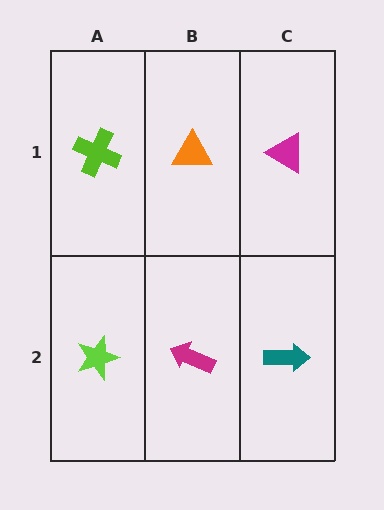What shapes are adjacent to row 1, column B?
A magenta arrow (row 2, column B), a lime cross (row 1, column A), a magenta triangle (row 1, column C).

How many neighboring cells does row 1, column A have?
2.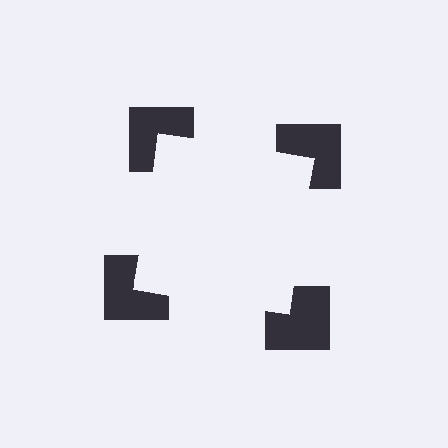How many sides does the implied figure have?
4 sides.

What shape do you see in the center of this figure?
An illusory square — its edges are inferred from the aligned wedge cuts in the notched squares, not physically drawn.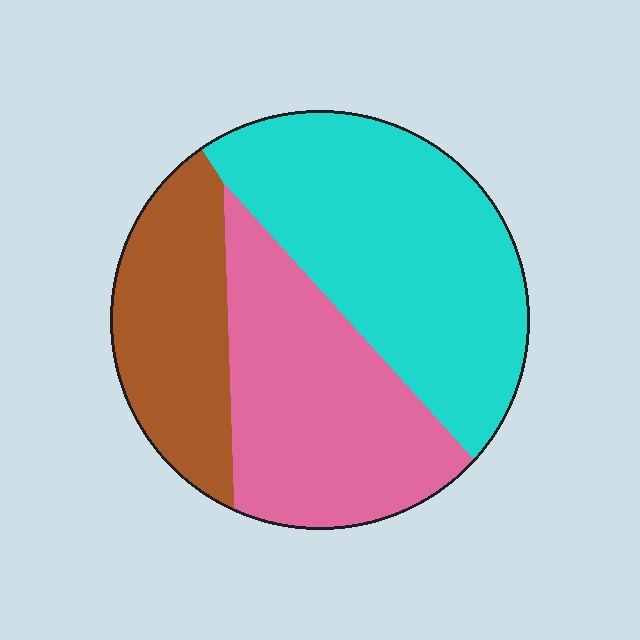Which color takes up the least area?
Brown, at roughly 25%.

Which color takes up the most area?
Cyan, at roughly 45%.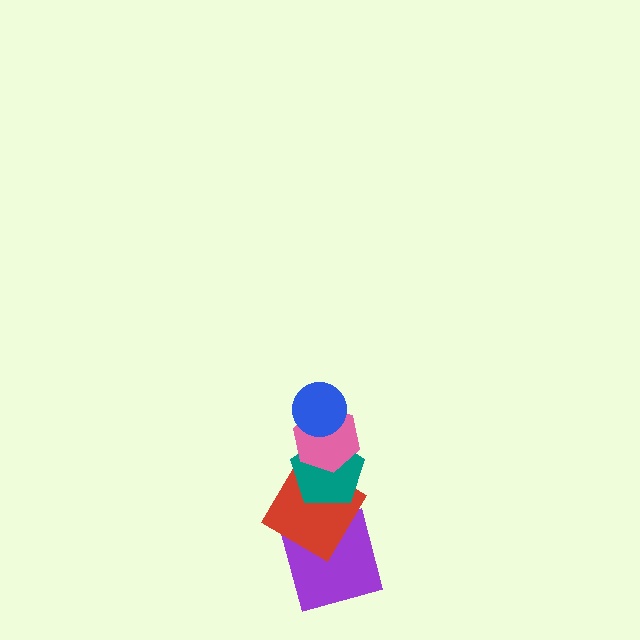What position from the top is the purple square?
The purple square is 5th from the top.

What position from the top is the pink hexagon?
The pink hexagon is 2nd from the top.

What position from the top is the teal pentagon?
The teal pentagon is 3rd from the top.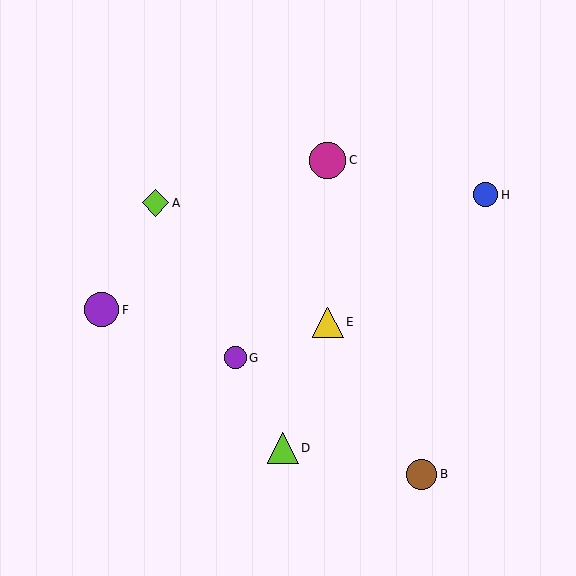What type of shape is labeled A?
Shape A is a lime diamond.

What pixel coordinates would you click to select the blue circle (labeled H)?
Click at (486, 195) to select the blue circle H.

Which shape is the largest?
The magenta circle (labeled C) is the largest.